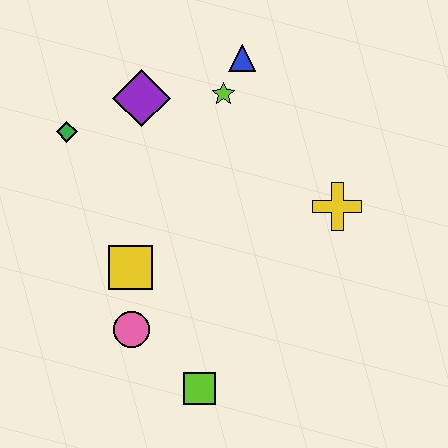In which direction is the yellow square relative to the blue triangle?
The yellow square is below the blue triangle.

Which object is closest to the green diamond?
The purple diamond is closest to the green diamond.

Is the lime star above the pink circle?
Yes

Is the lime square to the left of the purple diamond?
No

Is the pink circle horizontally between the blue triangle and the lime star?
No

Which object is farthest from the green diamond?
The lime square is farthest from the green diamond.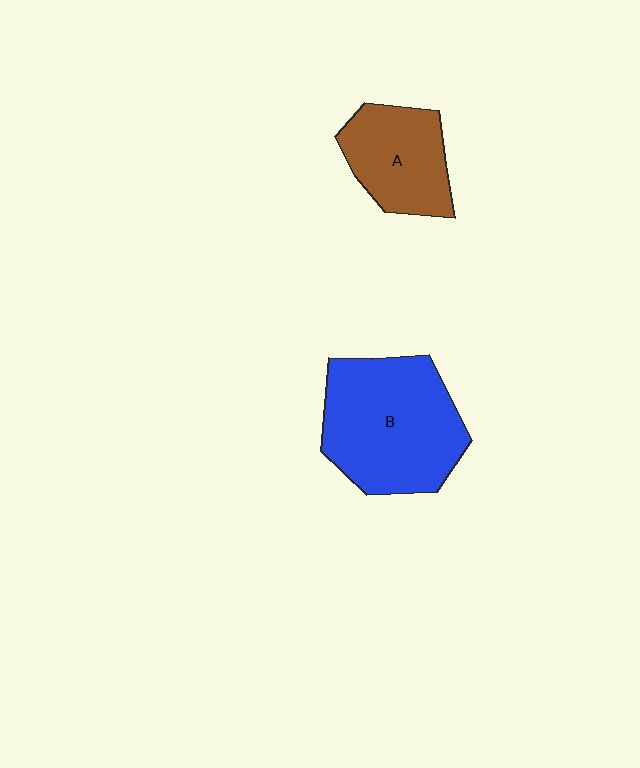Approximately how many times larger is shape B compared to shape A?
Approximately 1.7 times.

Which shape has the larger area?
Shape B (blue).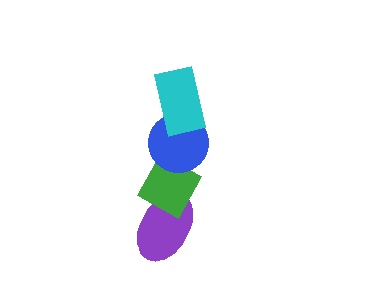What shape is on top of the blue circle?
The cyan rectangle is on top of the blue circle.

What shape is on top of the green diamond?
The blue circle is on top of the green diamond.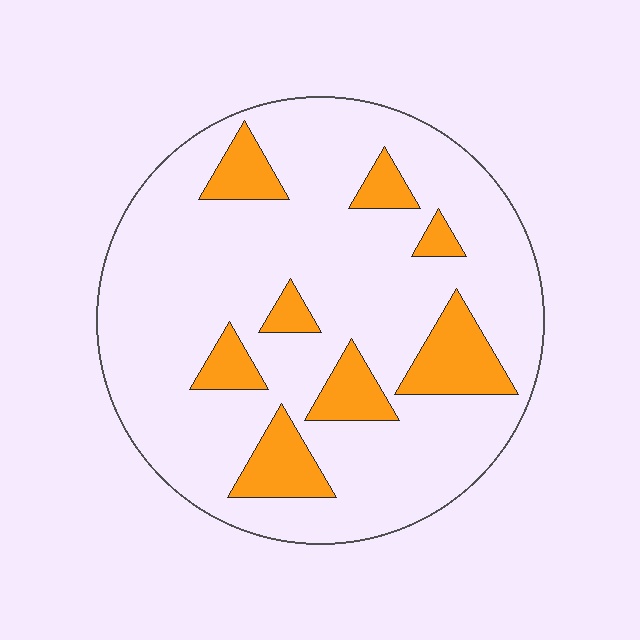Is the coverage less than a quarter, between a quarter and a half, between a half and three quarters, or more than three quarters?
Less than a quarter.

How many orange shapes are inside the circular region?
8.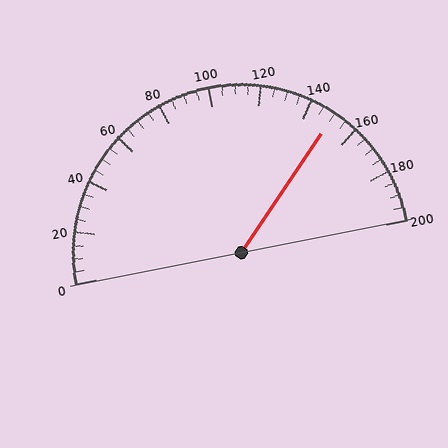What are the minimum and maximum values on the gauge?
The gauge ranges from 0 to 200.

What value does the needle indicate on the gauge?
The needle indicates approximately 150.